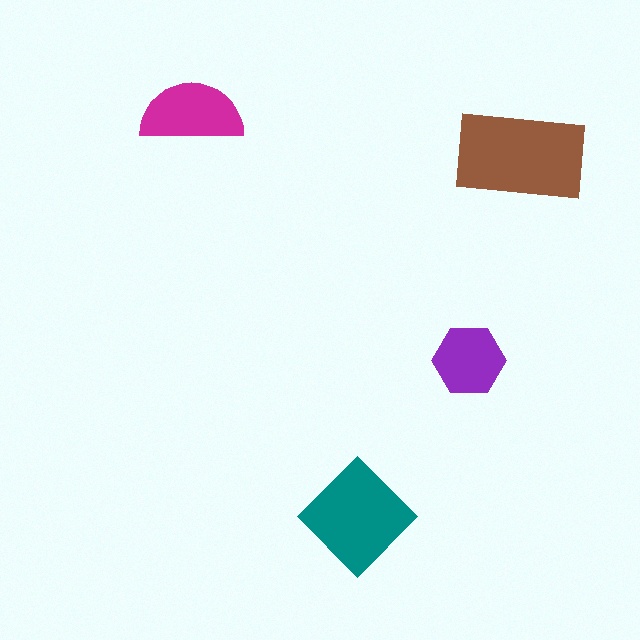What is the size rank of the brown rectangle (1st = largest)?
1st.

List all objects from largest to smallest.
The brown rectangle, the teal diamond, the magenta semicircle, the purple hexagon.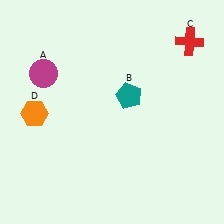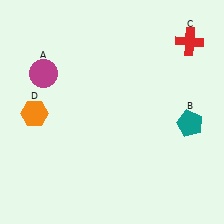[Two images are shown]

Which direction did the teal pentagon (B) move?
The teal pentagon (B) moved right.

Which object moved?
The teal pentagon (B) moved right.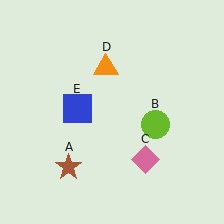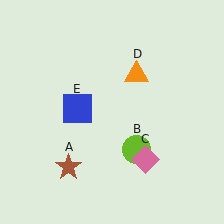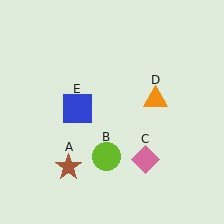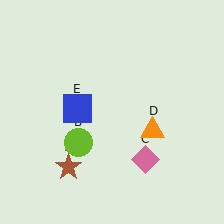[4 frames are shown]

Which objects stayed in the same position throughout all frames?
Brown star (object A) and pink diamond (object C) and blue square (object E) remained stationary.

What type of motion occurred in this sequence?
The lime circle (object B), orange triangle (object D) rotated clockwise around the center of the scene.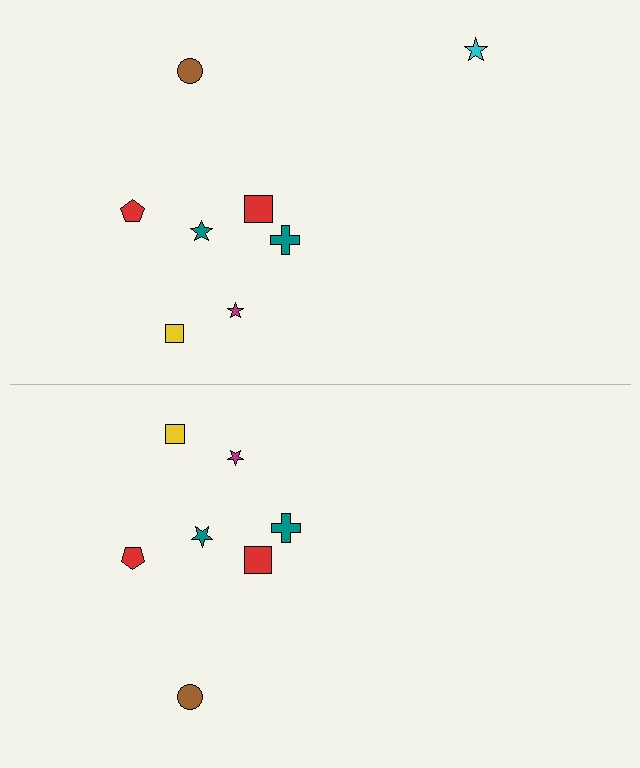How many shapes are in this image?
There are 15 shapes in this image.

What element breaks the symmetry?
A cyan star is missing from the bottom side.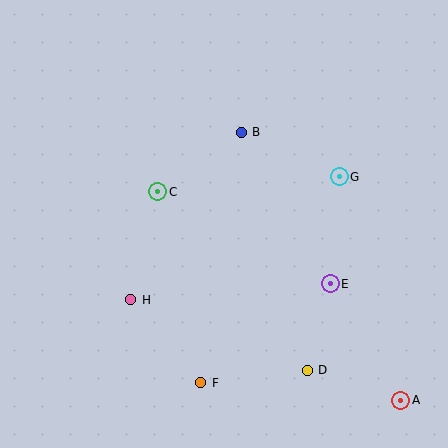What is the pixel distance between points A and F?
The distance between A and F is 200 pixels.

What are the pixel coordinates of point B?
Point B is at (241, 132).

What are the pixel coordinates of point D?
Point D is at (307, 370).